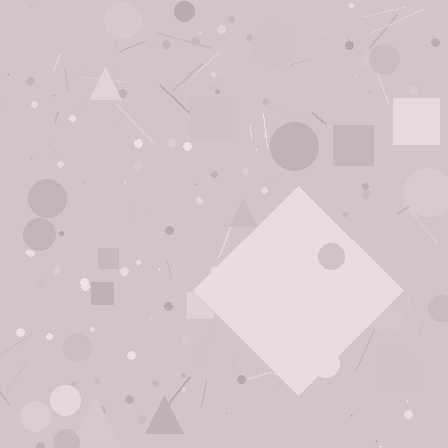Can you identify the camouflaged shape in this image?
The camouflaged shape is a diamond.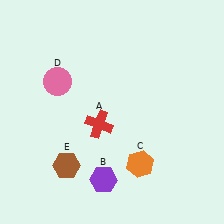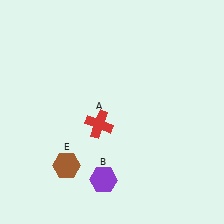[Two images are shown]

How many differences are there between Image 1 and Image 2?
There are 2 differences between the two images.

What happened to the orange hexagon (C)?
The orange hexagon (C) was removed in Image 2. It was in the bottom-right area of Image 1.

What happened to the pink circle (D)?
The pink circle (D) was removed in Image 2. It was in the top-left area of Image 1.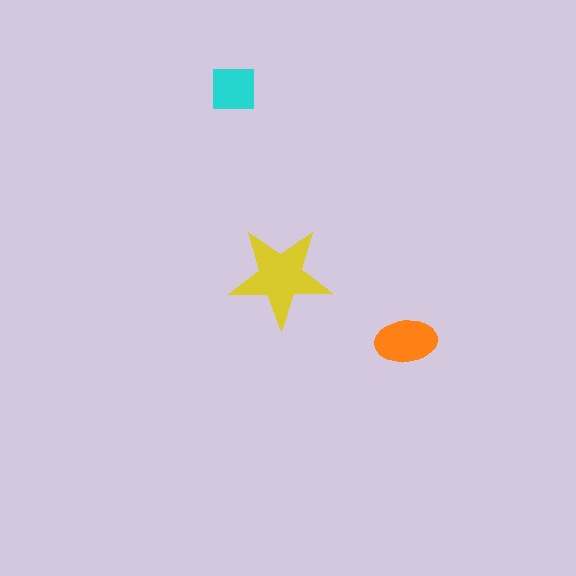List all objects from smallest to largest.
The cyan square, the orange ellipse, the yellow star.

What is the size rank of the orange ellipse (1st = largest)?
2nd.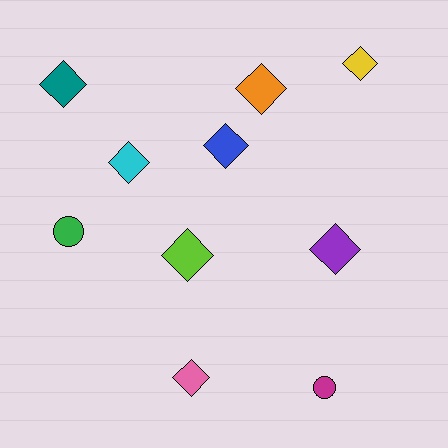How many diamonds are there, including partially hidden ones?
There are 8 diamonds.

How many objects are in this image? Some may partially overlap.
There are 10 objects.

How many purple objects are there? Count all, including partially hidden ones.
There is 1 purple object.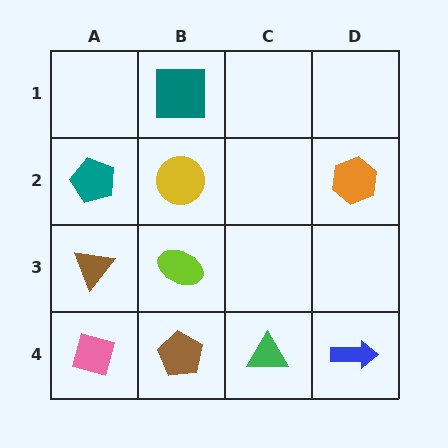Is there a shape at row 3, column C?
No, that cell is empty.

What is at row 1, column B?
A teal square.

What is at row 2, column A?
A teal pentagon.